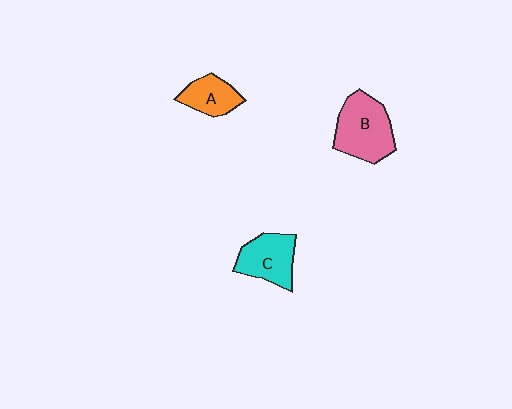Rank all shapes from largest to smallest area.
From largest to smallest: B (pink), C (cyan), A (orange).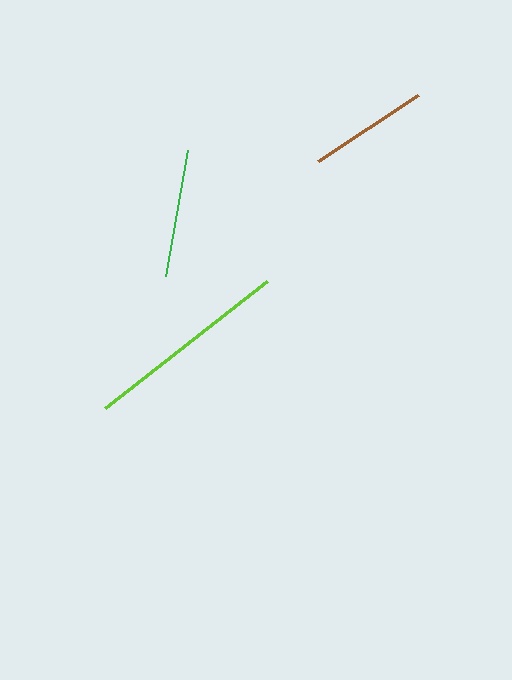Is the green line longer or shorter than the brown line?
The green line is longer than the brown line.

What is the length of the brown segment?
The brown segment is approximately 120 pixels long.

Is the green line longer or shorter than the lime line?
The lime line is longer than the green line.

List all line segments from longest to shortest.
From longest to shortest: lime, green, brown.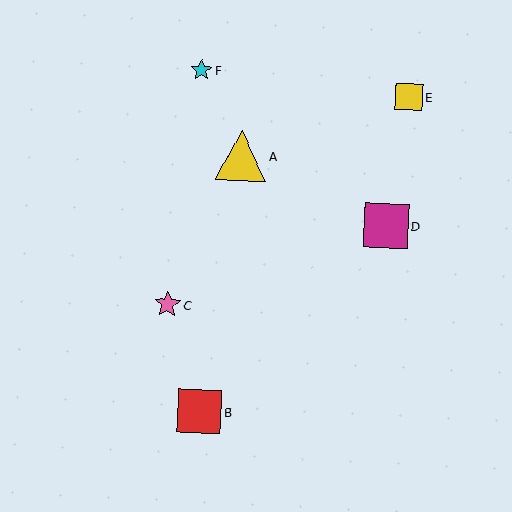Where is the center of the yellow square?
The center of the yellow square is at (409, 97).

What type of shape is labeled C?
Shape C is a pink star.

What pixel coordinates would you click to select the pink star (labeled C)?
Click at (167, 304) to select the pink star C.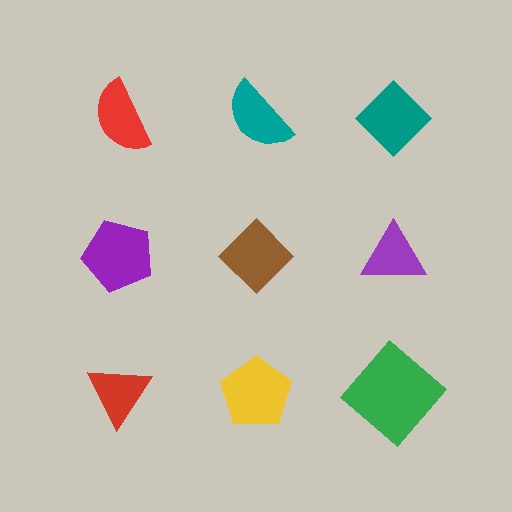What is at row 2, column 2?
A brown diamond.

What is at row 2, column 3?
A purple triangle.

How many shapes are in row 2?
3 shapes.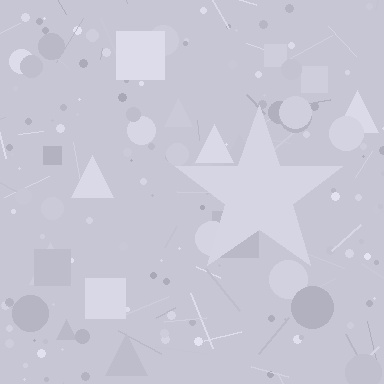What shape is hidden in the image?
A star is hidden in the image.